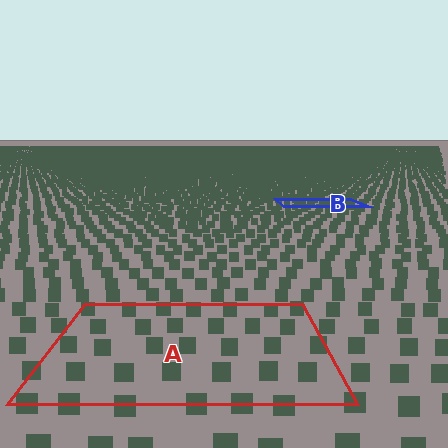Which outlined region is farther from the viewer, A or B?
Region B is farther from the viewer — the texture elements inside it appear smaller and more densely packed.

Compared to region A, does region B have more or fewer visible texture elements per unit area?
Region B has more texture elements per unit area — they are packed more densely because it is farther away.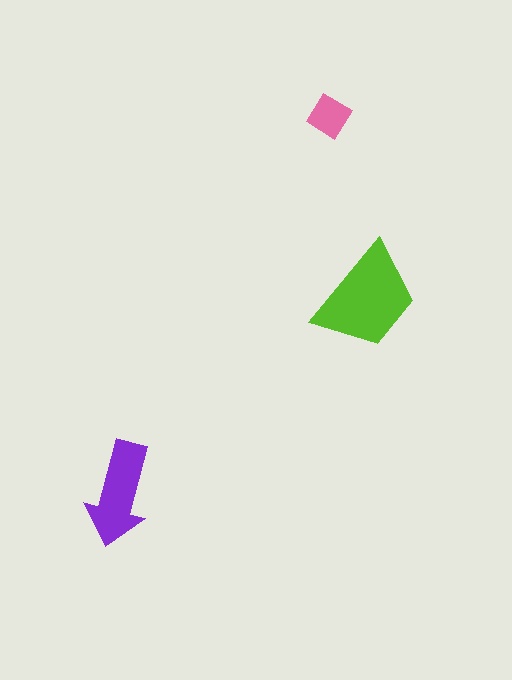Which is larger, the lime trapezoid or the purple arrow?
The lime trapezoid.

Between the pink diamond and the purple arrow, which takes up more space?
The purple arrow.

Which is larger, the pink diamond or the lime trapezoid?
The lime trapezoid.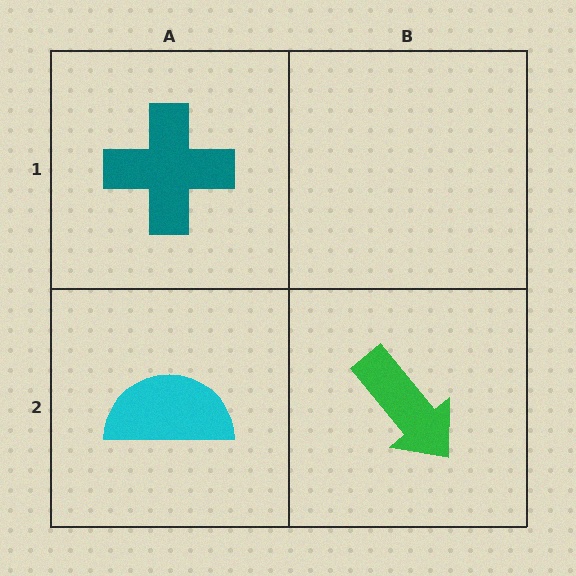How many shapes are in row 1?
1 shape.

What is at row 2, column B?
A green arrow.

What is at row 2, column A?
A cyan semicircle.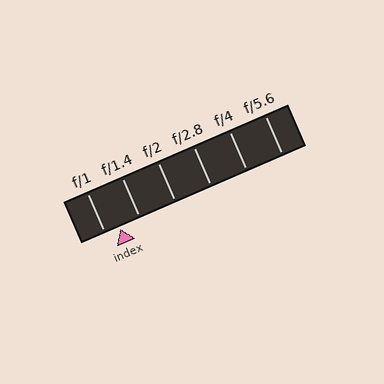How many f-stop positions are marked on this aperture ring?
There are 6 f-stop positions marked.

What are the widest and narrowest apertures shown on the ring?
The widest aperture shown is f/1 and the narrowest is f/5.6.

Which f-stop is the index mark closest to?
The index mark is closest to f/1.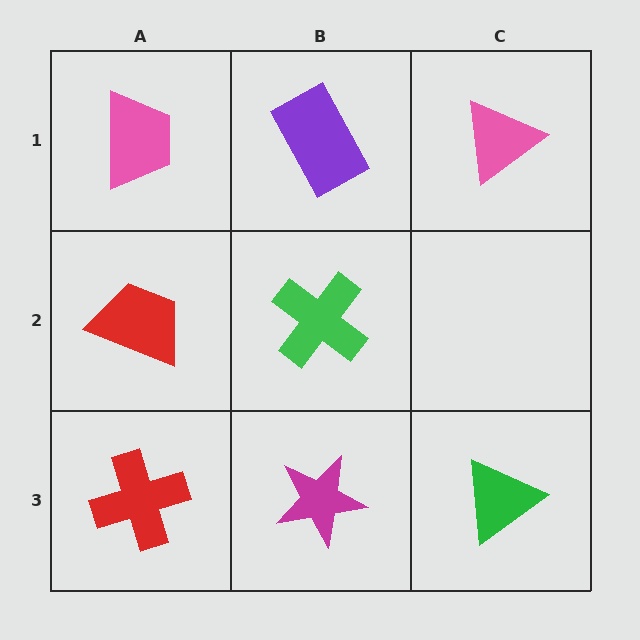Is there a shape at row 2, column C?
No, that cell is empty.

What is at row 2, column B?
A green cross.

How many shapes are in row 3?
3 shapes.